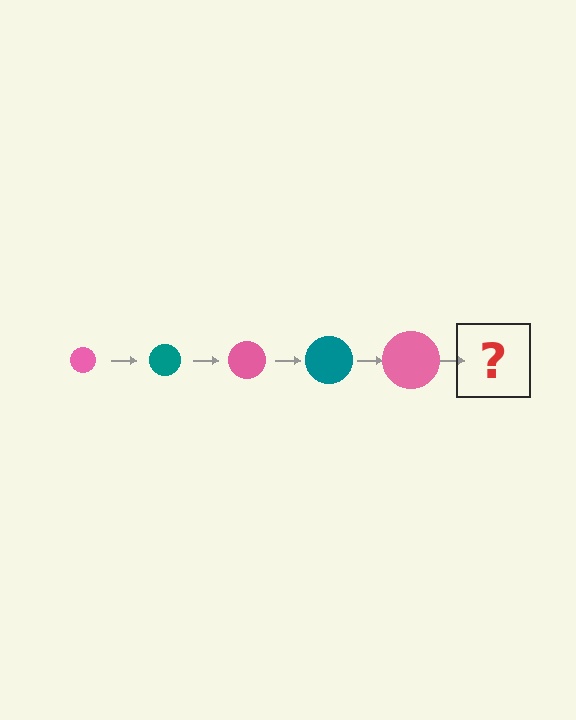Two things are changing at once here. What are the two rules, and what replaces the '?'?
The two rules are that the circle grows larger each step and the color cycles through pink and teal. The '?' should be a teal circle, larger than the previous one.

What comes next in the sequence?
The next element should be a teal circle, larger than the previous one.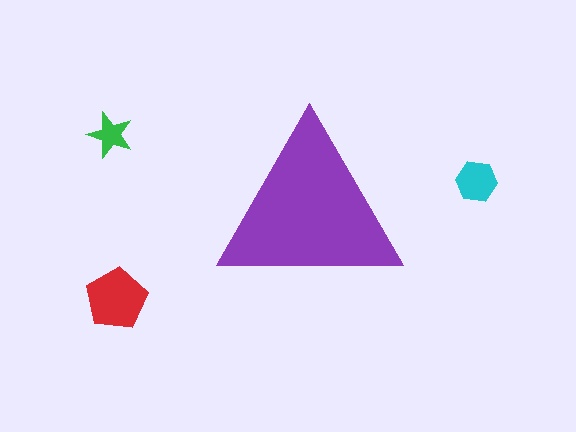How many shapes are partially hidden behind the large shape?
0 shapes are partially hidden.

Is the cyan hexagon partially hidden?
No, the cyan hexagon is fully visible.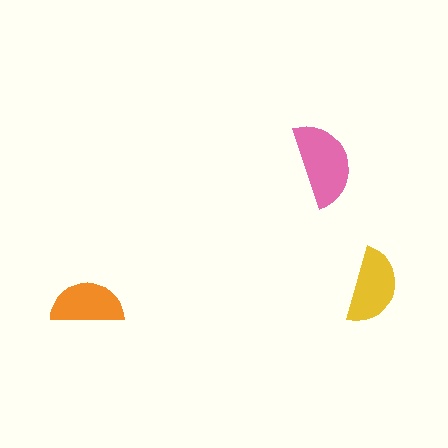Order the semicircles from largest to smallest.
the pink one, the yellow one, the orange one.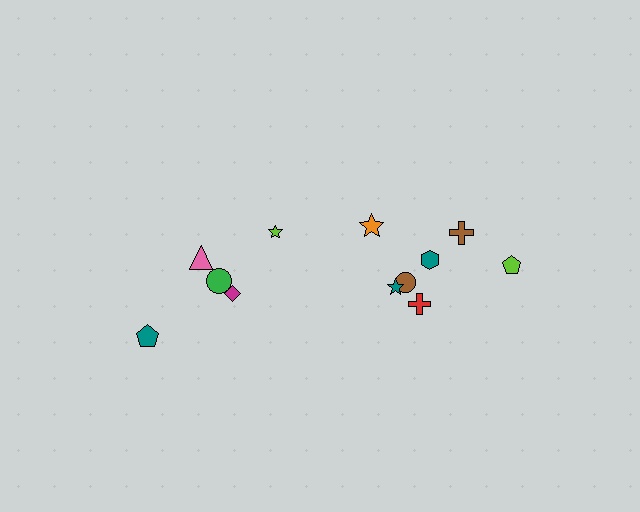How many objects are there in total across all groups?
There are 12 objects.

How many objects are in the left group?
There are 5 objects.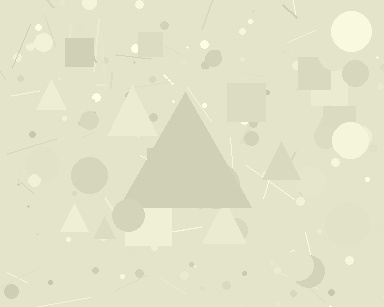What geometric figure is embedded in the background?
A triangle is embedded in the background.